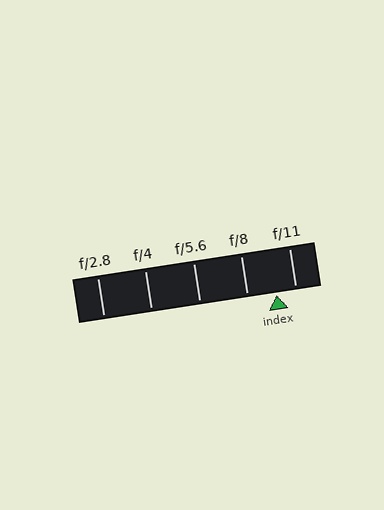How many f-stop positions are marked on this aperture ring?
There are 5 f-stop positions marked.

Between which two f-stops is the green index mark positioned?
The index mark is between f/8 and f/11.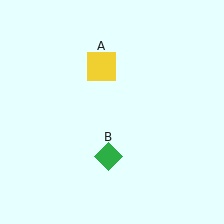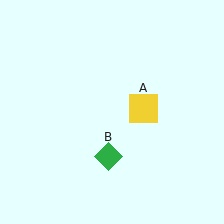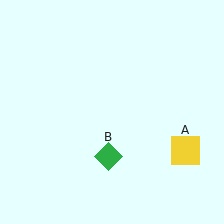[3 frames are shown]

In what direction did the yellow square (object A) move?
The yellow square (object A) moved down and to the right.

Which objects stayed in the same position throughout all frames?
Green diamond (object B) remained stationary.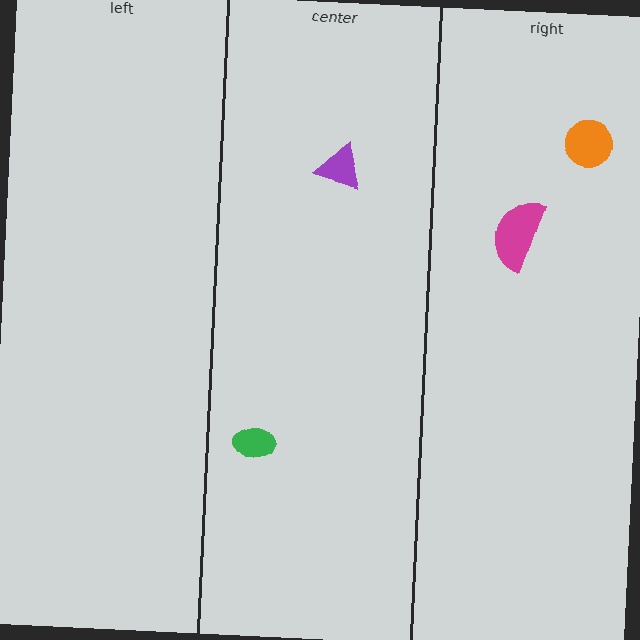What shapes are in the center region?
The green ellipse, the purple triangle.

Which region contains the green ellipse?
The center region.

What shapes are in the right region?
The magenta semicircle, the orange circle.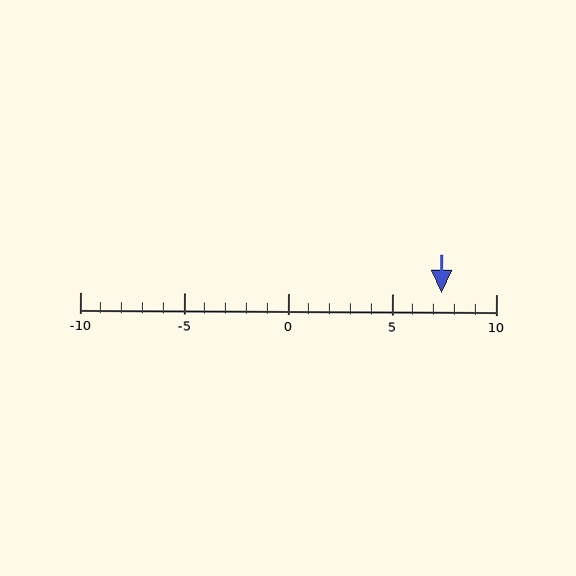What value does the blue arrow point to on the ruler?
The blue arrow points to approximately 7.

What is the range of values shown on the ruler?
The ruler shows values from -10 to 10.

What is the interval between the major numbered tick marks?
The major tick marks are spaced 5 units apart.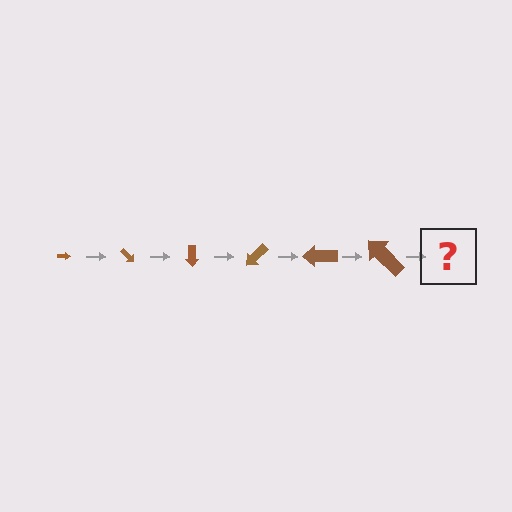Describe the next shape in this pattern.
It should be an arrow, larger than the previous one and rotated 270 degrees from the start.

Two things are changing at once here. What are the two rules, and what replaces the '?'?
The two rules are that the arrow grows larger each step and it rotates 45 degrees each step. The '?' should be an arrow, larger than the previous one and rotated 270 degrees from the start.